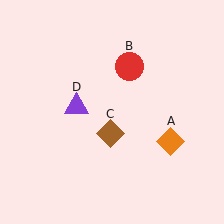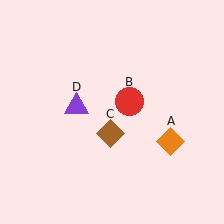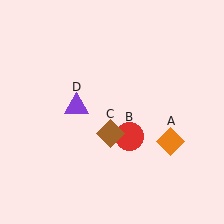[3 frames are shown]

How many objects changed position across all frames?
1 object changed position: red circle (object B).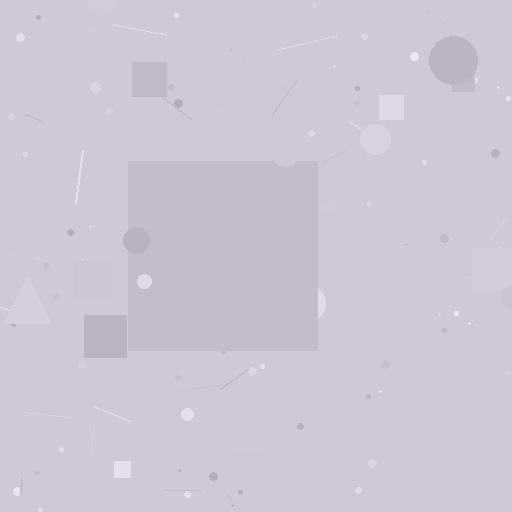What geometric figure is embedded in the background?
A square is embedded in the background.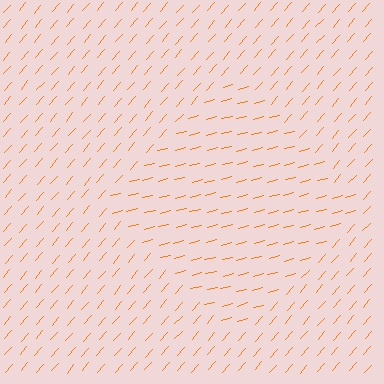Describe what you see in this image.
The image is filled with small orange line segments. A diamond region in the image has lines oriented differently from the surrounding lines, creating a visible texture boundary.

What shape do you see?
I see a diamond.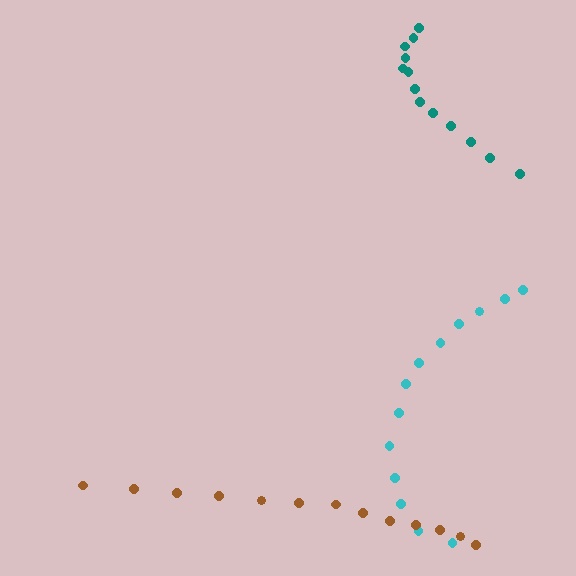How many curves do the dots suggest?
There are 3 distinct paths.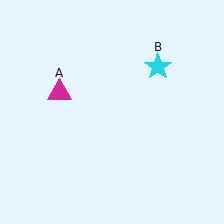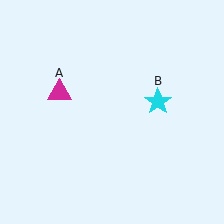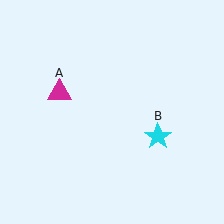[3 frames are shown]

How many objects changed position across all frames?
1 object changed position: cyan star (object B).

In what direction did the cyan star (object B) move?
The cyan star (object B) moved down.